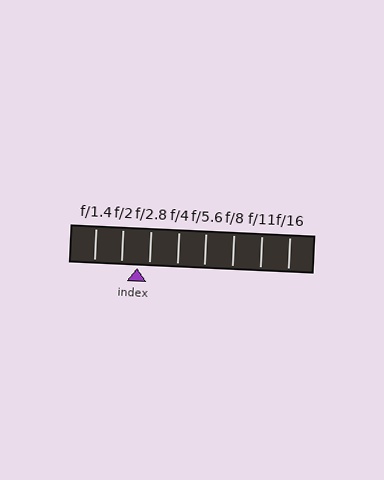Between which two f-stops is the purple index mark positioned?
The index mark is between f/2 and f/2.8.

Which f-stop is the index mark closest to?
The index mark is closest to f/2.8.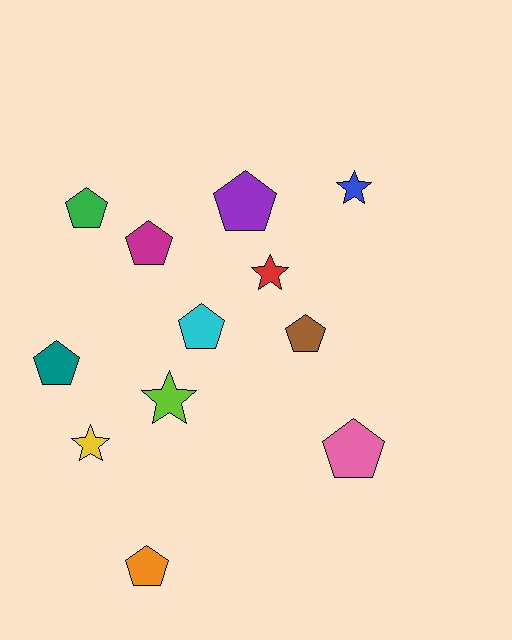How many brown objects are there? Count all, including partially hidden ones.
There is 1 brown object.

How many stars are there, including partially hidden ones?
There are 4 stars.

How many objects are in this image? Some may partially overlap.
There are 12 objects.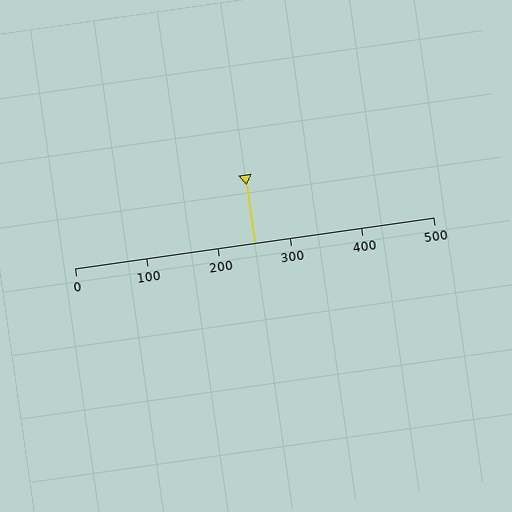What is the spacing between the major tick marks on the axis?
The major ticks are spaced 100 apart.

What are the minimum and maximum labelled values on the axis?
The axis runs from 0 to 500.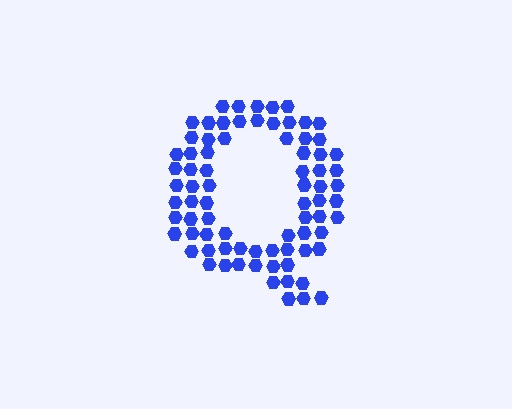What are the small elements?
The small elements are hexagons.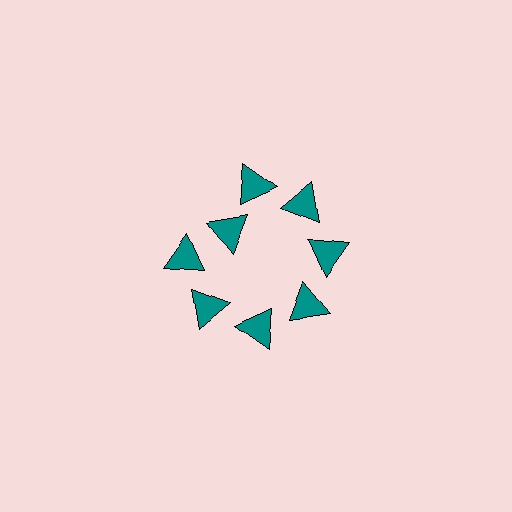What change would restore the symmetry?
The symmetry would be restored by moving it outward, back onto the ring so that all 8 triangles sit at equal angles and equal distance from the center.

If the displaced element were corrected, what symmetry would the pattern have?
It would have 8-fold rotational symmetry — the pattern would map onto itself every 45 degrees.